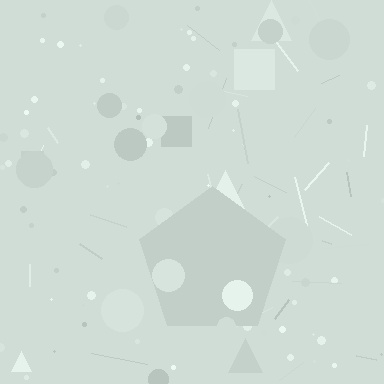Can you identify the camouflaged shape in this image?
The camouflaged shape is a pentagon.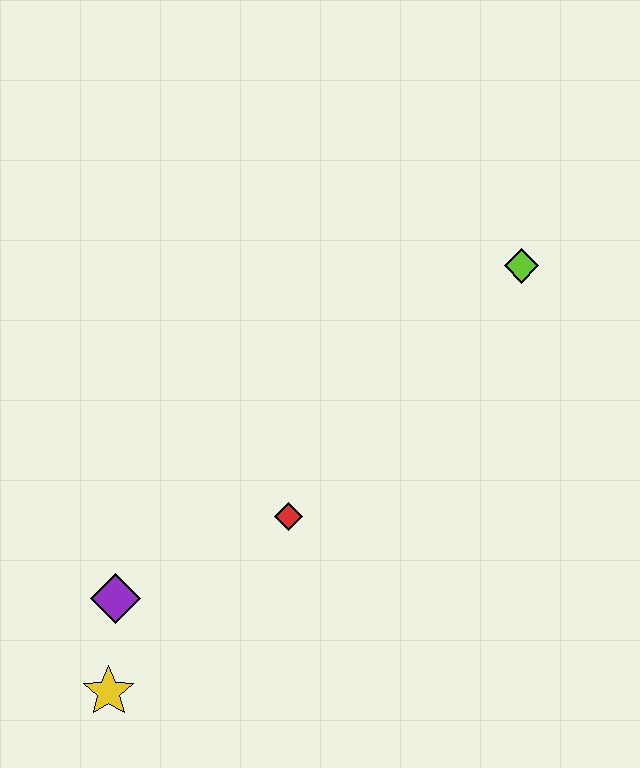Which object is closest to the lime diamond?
The red diamond is closest to the lime diamond.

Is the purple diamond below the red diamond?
Yes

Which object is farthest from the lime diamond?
The yellow star is farthest from the lime diamond.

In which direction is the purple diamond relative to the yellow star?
The purple diamond is above the yellow star.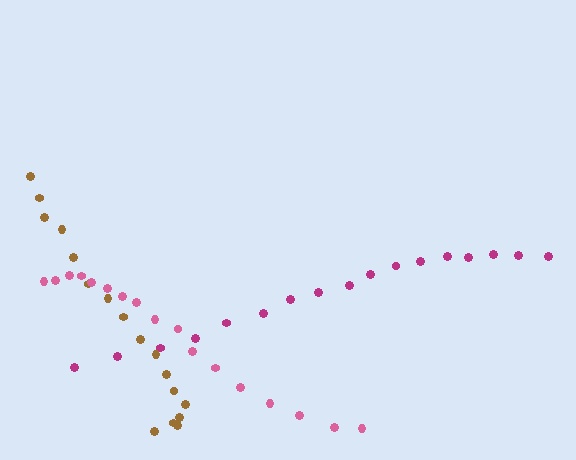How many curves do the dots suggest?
There are 3 distinct paths.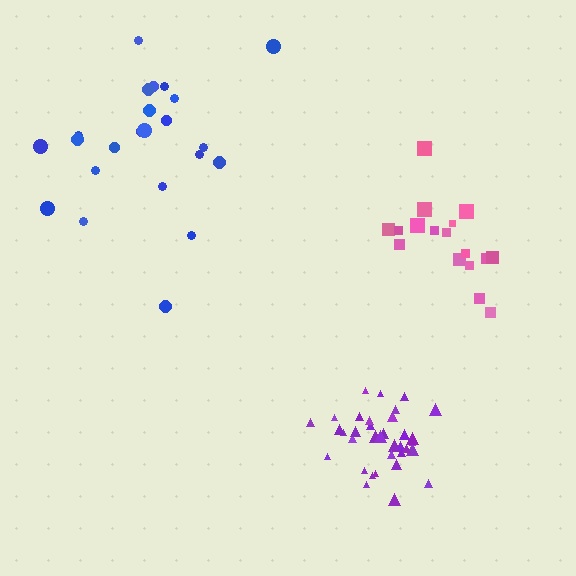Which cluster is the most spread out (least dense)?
Blue.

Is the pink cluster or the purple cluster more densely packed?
Purple.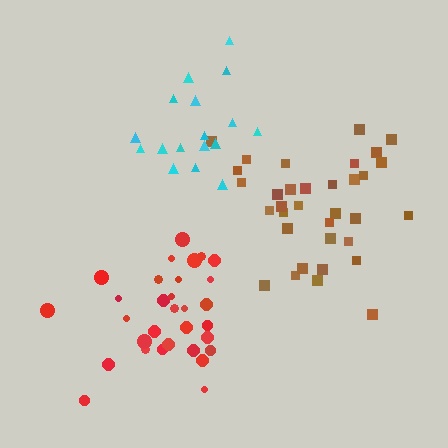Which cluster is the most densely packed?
Red.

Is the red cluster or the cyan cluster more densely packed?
Red.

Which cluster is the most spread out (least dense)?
Brown.